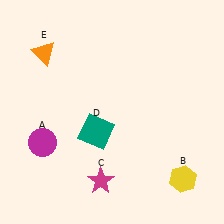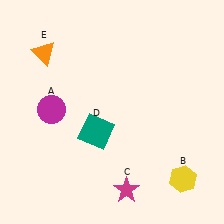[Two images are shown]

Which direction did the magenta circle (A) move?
The magenta circle (A) moved up.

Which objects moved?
The objects that moved are: the magenta circle (A), the magenta star (C).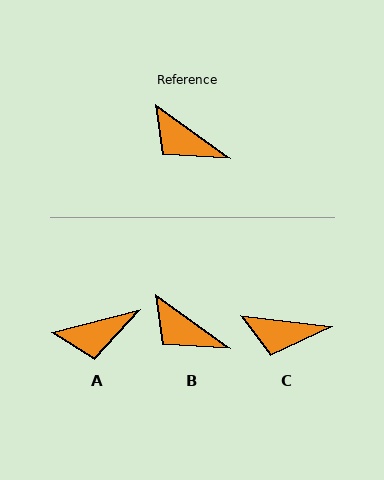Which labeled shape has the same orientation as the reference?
B.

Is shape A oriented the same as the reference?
No, it is off by about 51 degrees.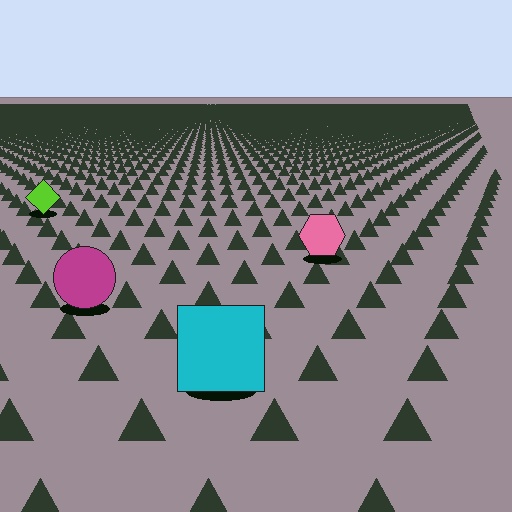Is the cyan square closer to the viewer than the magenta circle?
Yes. The cyan square is closer — you can tell from the texture gradient: the ground texture is coarser near it.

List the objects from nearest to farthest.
From nearest to farthest: the cyan square, the magenta circle, the pink hexagon, the lime diamond.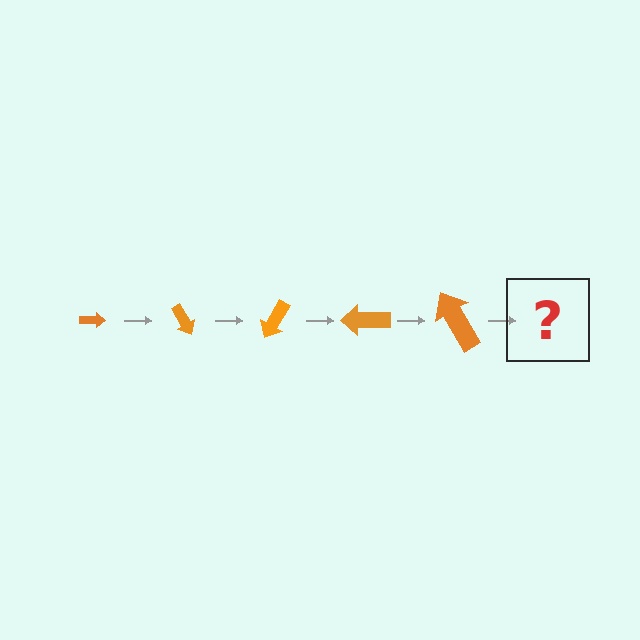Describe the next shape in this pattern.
It should be an arrow, larger than the previous one and rotated 300 degrees from the start.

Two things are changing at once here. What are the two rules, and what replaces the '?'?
The two rules are that the arrow grows larger each step and it rotates 60 degrees each step. The '?' should be an arrow, larger than the previous one and rotated 300 degrees from the start.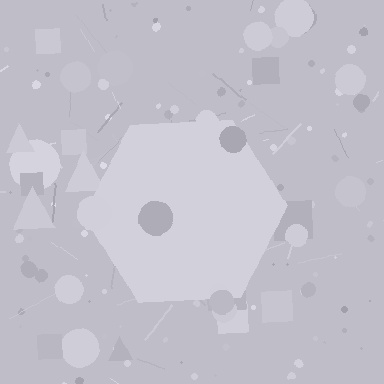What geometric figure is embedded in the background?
A hexagon is embedded in the background.